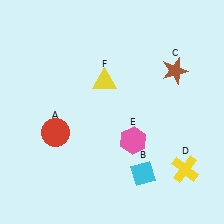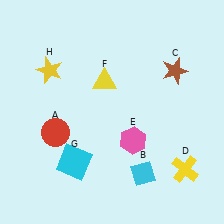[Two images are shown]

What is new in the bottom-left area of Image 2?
A cyan square (G) was added in the bottom-left area of Image 2.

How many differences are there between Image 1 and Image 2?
There are 2 differences between the two images.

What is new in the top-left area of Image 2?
A yellow star (H) was added in the top-left area of Image 2.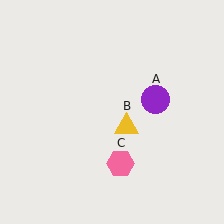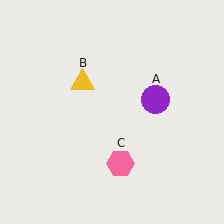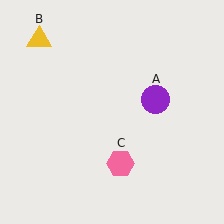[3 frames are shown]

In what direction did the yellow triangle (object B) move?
The yellow triangle (object B) moved up and to the left.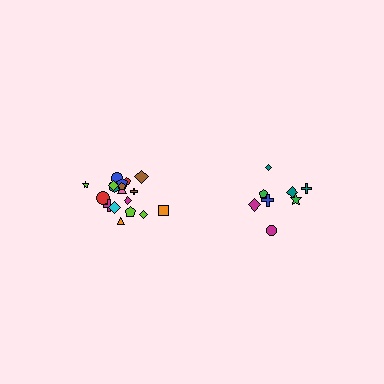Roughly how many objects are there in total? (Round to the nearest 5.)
Roughly 25 objects in total.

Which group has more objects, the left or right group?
The left group.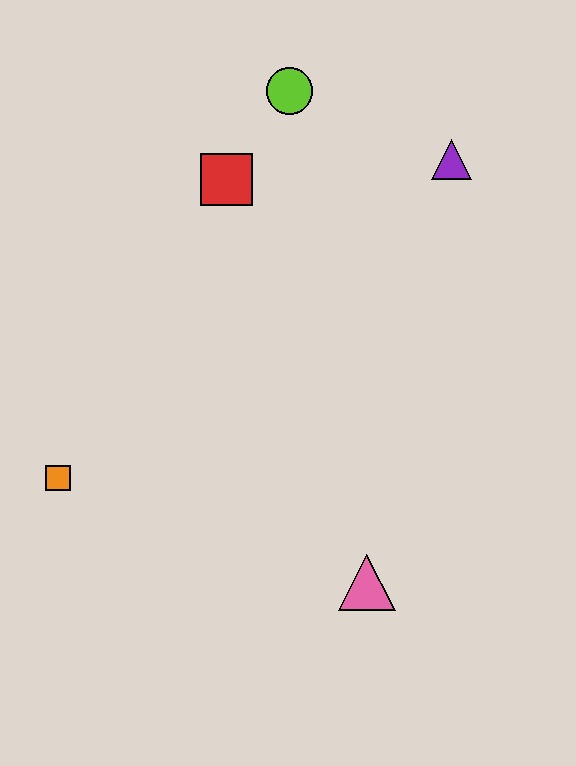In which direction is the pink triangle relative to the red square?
The pink triangle is below the red square.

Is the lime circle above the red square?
Yes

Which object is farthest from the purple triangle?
The orange square is farthest from the purple triangle.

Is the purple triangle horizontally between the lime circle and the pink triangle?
No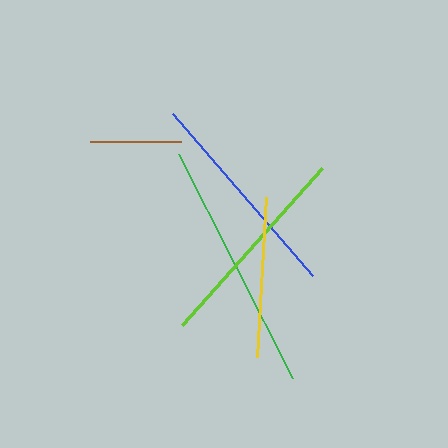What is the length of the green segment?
The green segment is approximately 251 pixels long.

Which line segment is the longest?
The green line is the longest at approximately 251 pixels.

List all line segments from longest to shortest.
From longest to shortest: green, blue, lime, yellow, brown.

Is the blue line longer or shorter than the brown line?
The blue line is longer than the brown line.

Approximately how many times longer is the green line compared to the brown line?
The green line is approximately 2.7 times the length of the brown line.